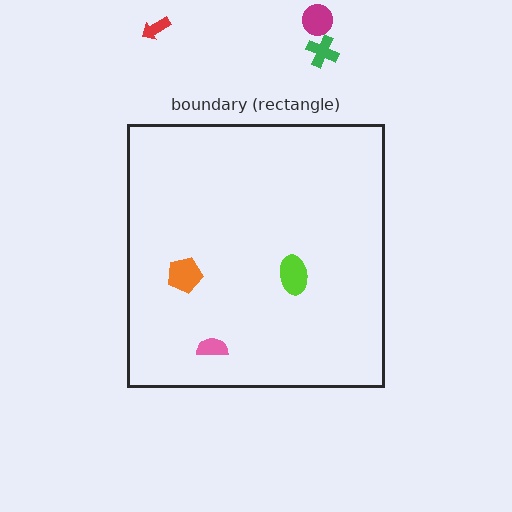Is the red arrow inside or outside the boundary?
Outside.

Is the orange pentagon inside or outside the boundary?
Inside.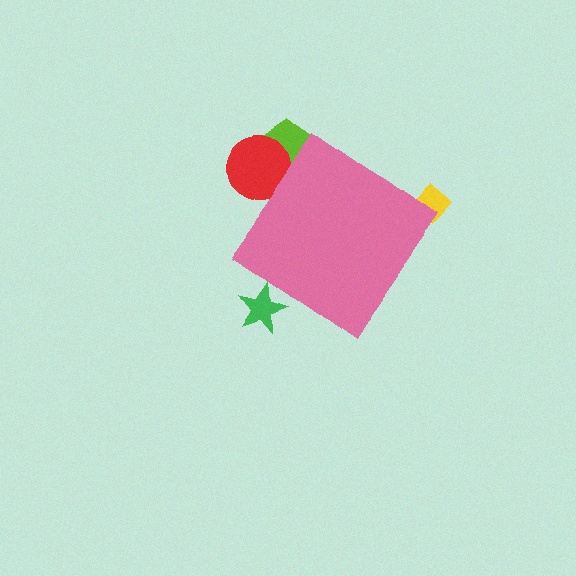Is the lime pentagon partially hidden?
Yes, the lime pentagon is partially hidden behind the pink diamond.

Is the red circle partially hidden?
Yes, the red circle is partially hidden behind the pink diamond.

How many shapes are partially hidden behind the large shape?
4 shapes are partially hidden.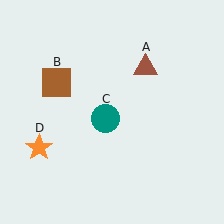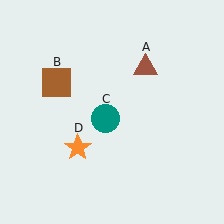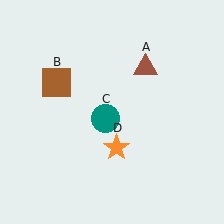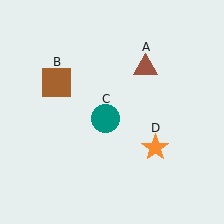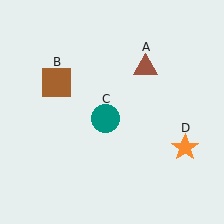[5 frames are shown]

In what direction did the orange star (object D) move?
The orange star (object D) moved right.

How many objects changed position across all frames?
1 object changed position: orange star (object D).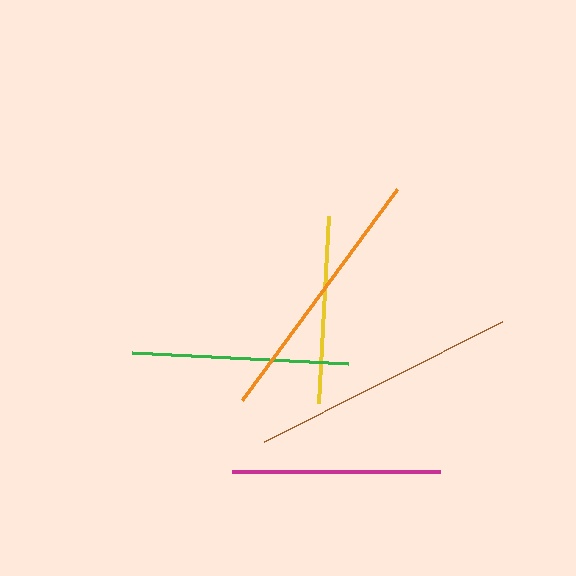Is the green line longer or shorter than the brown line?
The brown line is longer than the green line.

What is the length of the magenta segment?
The magenta segment is approximately 207 pixels long.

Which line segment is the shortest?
The yellow line is the shortest at approximately 187 pixels.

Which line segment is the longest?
The brown line is the longest at approximately 266 pixels.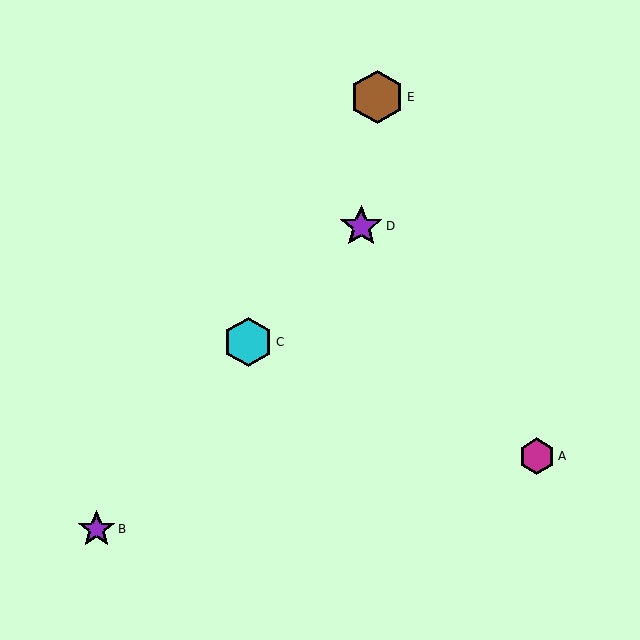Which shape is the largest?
The brown hexagon (labeled E) is the largest.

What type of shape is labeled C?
Shape C is a cyan hexagon.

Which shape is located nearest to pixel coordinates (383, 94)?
The brown hexagon (labeled E) at (377, 97) is nearest to that location.